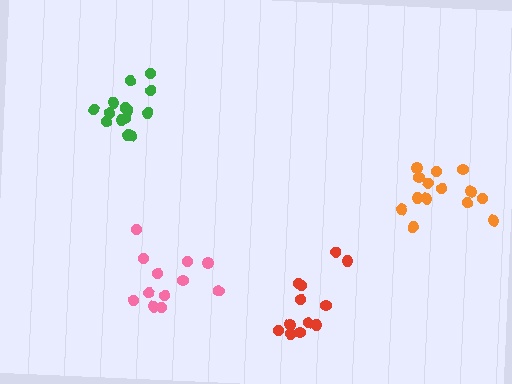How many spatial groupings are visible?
There are 4 spatial groupings.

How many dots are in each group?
Group 1: 14 dots, Group 2: 14 dots, Group 3: 12 dots, Group 4: 12 dots (52 total).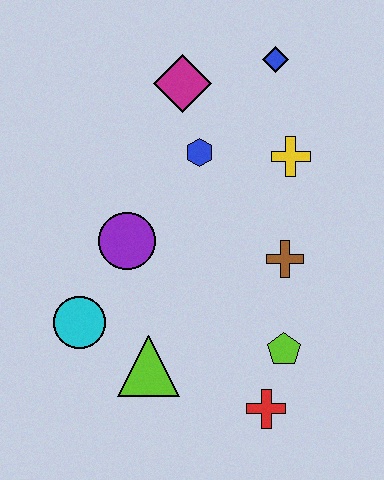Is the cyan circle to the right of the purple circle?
No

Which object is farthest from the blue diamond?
The red cross is farthest from the blue diamond.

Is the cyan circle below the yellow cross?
Yes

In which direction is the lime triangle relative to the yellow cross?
The lime triangle is below the yellow cross.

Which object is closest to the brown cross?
The lime pentagon is closest to the brown cross.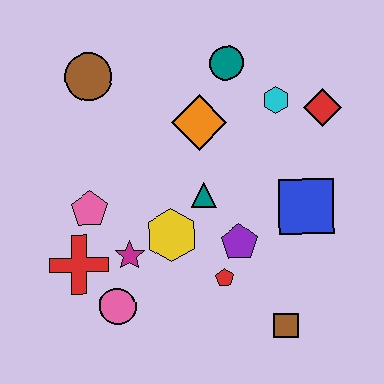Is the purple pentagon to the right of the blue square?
No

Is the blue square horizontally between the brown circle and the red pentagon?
No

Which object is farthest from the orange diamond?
The brown square is farthest from the orange diamond.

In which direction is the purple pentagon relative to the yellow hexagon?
The purple pentagon is to the right of the yellow hexagon.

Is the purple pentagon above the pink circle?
Yes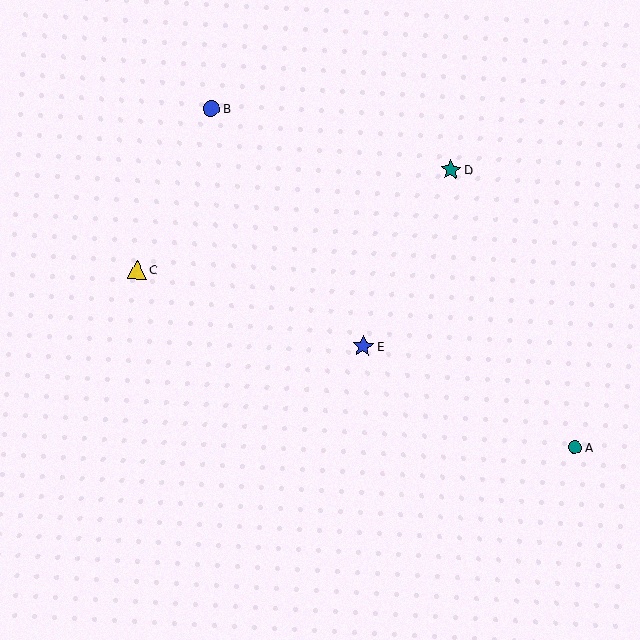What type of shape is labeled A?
Shape A is a teal circle.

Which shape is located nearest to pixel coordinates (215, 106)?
The blue circle (labeled B) at (211, 108) is nearest to that location.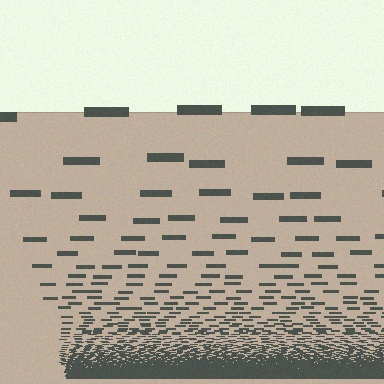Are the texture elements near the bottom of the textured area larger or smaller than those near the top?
Smaller. The gradient is inverted — elements near the bottom are smaller and denser.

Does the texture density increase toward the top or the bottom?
Density increases toward the bottom.